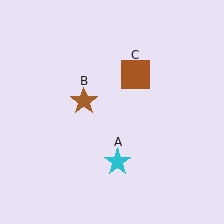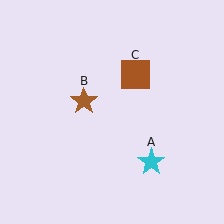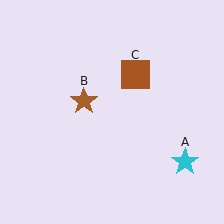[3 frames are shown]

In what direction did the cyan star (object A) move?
The cyan star (object A) moved right.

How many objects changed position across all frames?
1 object changed position: cyan star (object A).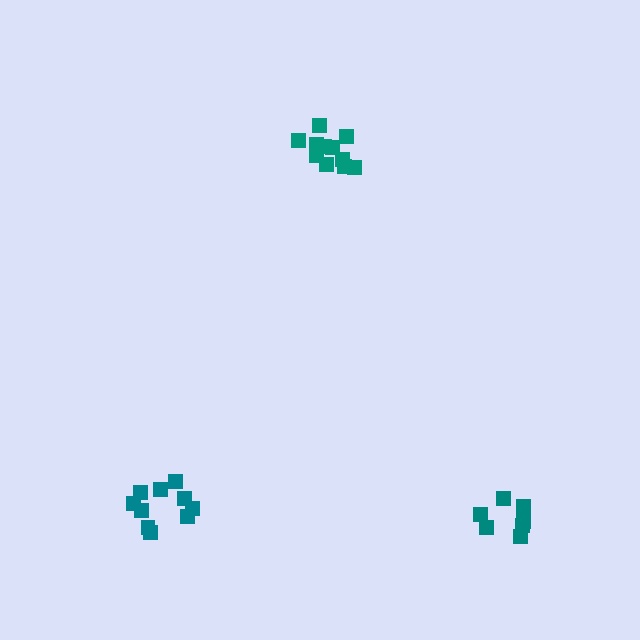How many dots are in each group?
Group 1: 7 dots, Group 2: 11 dots, Group 3: 10 dots (28 total).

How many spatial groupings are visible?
There are 3 spatial groupings.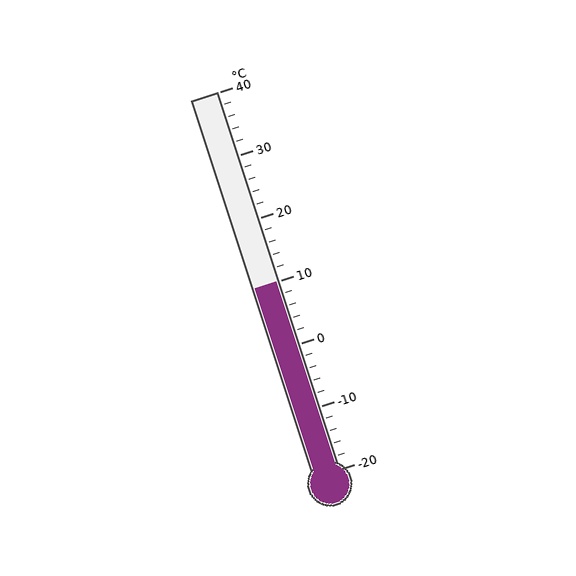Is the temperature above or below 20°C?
The temperature is below 20°C.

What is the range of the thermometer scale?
The thermometer scale ranges from -20°C to 40°C.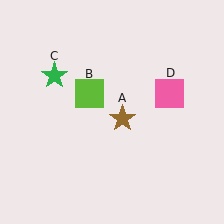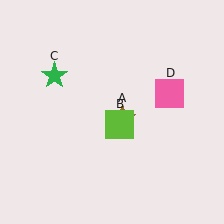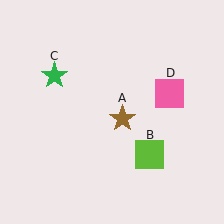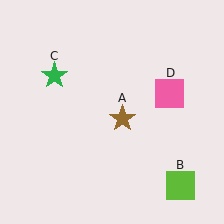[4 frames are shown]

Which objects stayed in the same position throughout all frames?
Brown star (object A) and green star (object C) and pink square (object D) remained stationary.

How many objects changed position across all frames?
1 object changed position: lime square (object B).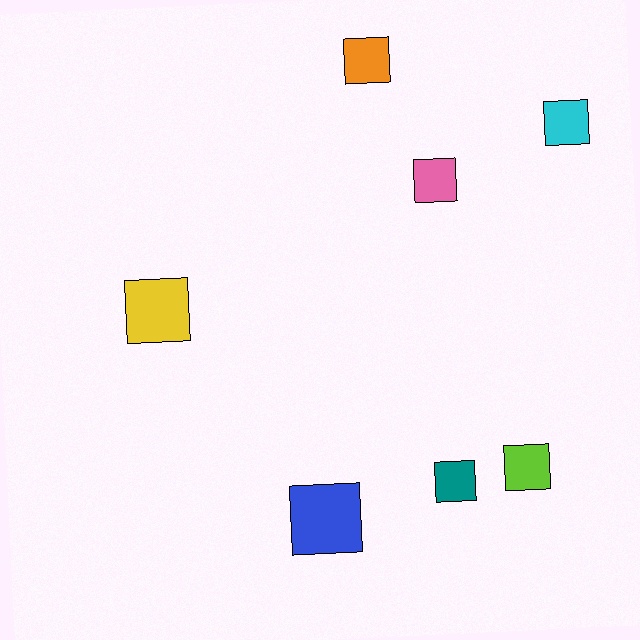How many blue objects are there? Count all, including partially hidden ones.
There is 1 blue object.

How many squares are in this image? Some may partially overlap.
There are 7 squares.